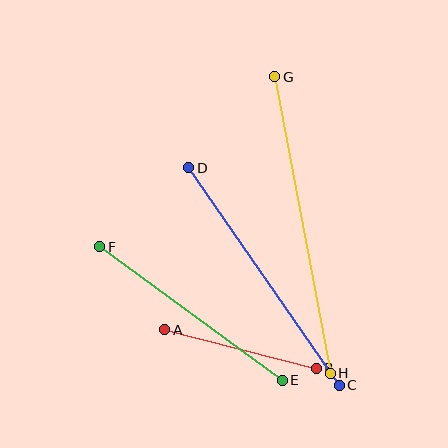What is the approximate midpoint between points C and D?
The midpoint is at approximately (264, 276) pixels.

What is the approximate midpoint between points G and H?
The midpoint is at approximately (303, 225) pixels.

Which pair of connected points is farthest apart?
Points G and H are farthest apart.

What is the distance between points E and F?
The distance is approximately 226 pixels.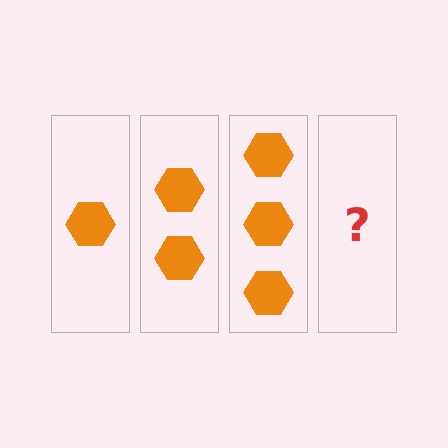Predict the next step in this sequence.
The next step is 4 hexagons.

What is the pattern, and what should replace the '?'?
The pattern is that each step adds one more hexagon. The '?' should be 4 hexagons.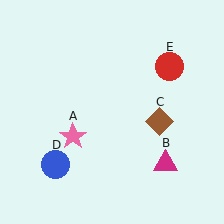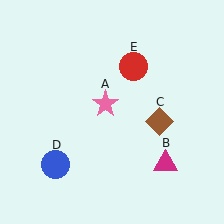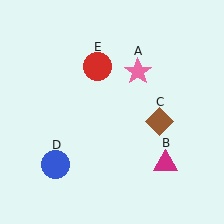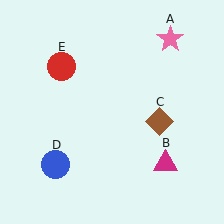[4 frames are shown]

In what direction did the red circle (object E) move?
The red circle (object E) moved left.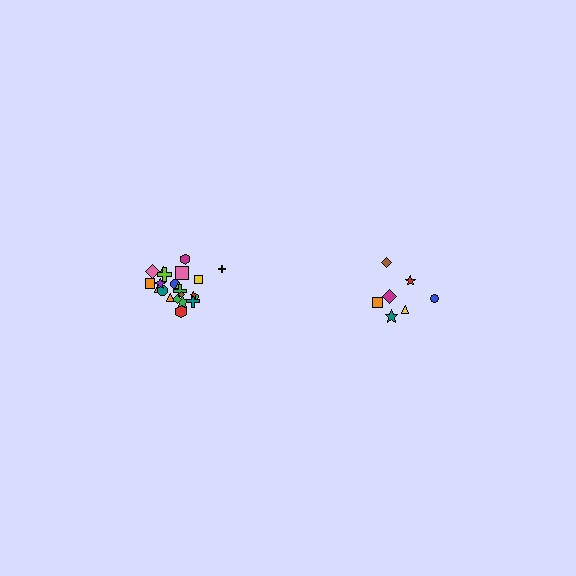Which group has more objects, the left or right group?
The left group.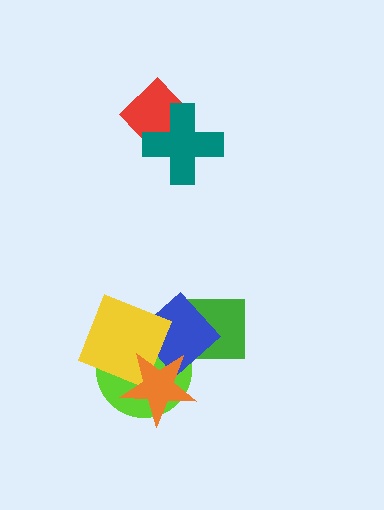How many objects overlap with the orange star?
3 objects overlap with the orange star.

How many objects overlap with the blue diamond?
4 objects overlap with the blue diamond.